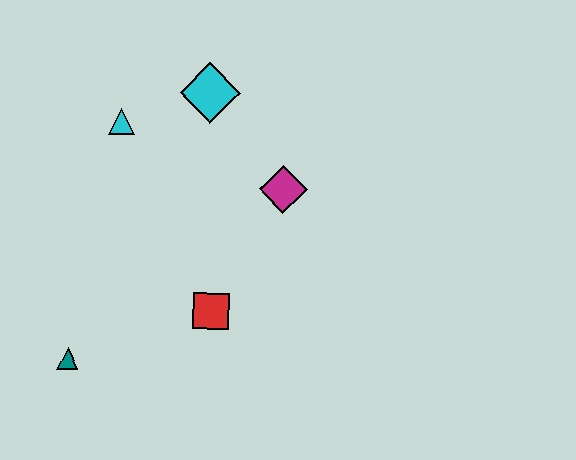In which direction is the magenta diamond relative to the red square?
The magenta diamond is above the red square.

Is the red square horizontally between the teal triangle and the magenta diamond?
Yes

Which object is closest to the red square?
The magenta diamond is closest to the red square.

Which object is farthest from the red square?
The cyan diamond is farthest from the red square.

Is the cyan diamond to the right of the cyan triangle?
Yes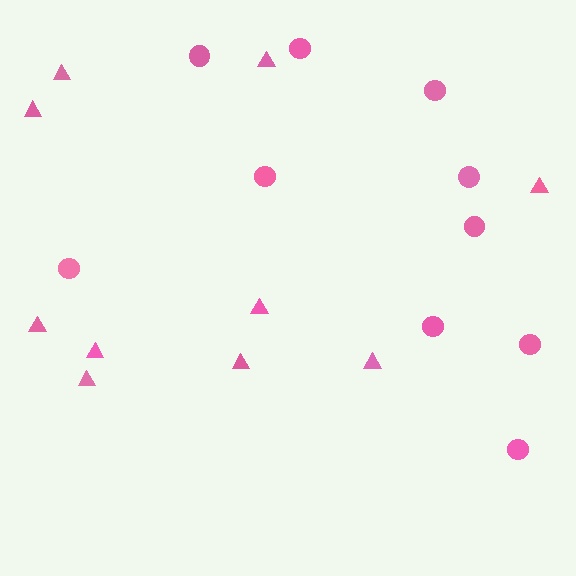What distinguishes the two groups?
There are 2 groups: one group of circles (10) and one group of triangles (10).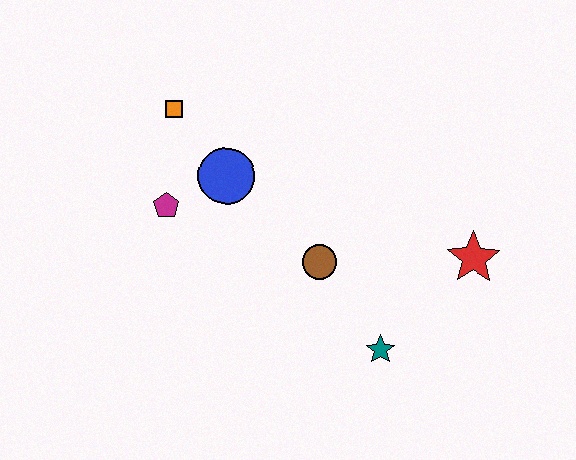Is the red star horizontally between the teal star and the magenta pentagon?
No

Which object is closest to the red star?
The teal star is closest to the red star.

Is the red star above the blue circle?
No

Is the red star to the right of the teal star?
Yes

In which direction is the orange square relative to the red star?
The orange square is to the left of the red star.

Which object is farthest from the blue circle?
The red star is farthest from the blue circle.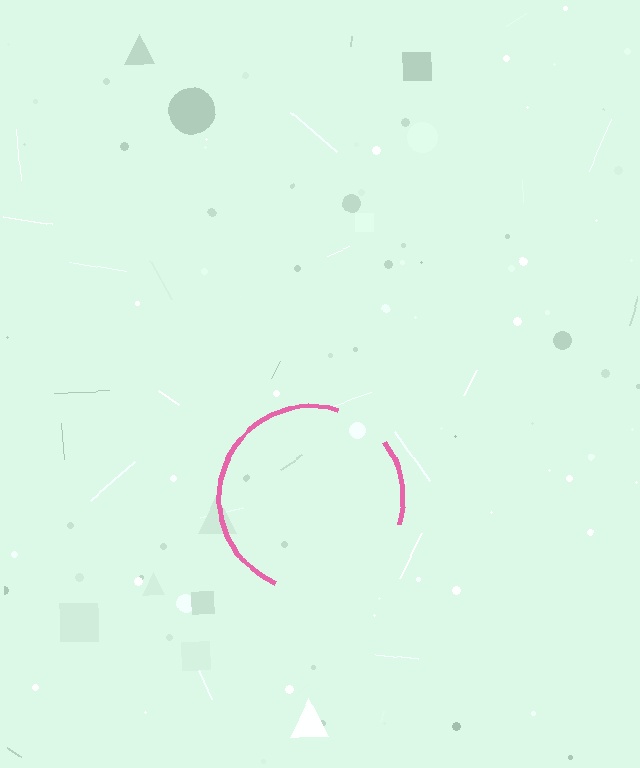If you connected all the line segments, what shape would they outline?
They would outline a circle.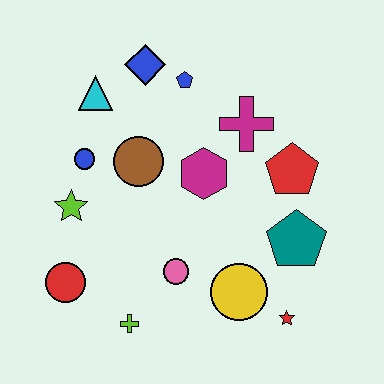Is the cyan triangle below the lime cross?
No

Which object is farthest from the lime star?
The red star is farthest from the lime star.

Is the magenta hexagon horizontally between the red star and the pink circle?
Yes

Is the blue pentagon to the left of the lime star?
No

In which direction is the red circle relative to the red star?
The red circle is to the left of the red star.